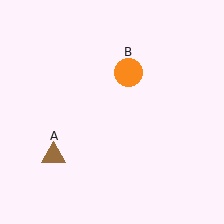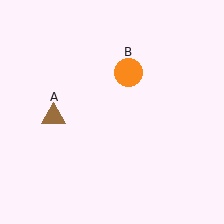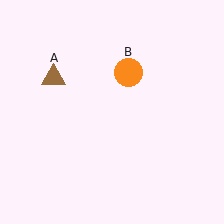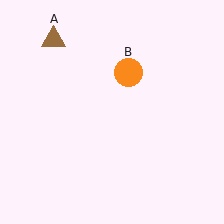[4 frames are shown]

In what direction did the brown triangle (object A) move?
The brown triangle (object A) moved up.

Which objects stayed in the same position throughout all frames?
Orange circle (object B) remained stationary.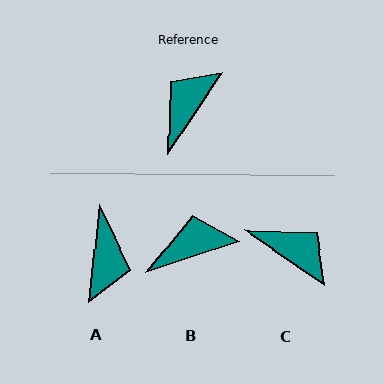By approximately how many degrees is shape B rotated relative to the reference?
Approximately 38 degrees clockwise.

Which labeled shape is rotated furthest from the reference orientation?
A, about 152 degrees away.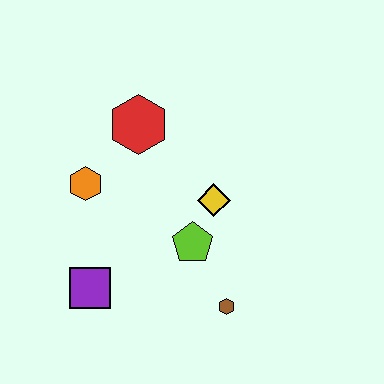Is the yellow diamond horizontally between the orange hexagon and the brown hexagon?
Yes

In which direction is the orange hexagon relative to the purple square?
The orange hexagon is above the purple square.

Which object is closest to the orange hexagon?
The red hexagon is closest to the orange hexagon.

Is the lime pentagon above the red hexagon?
No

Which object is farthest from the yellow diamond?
The purple square is farthest from the yellow diamond.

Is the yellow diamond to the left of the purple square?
No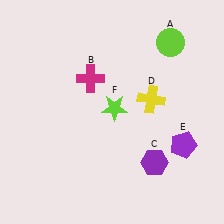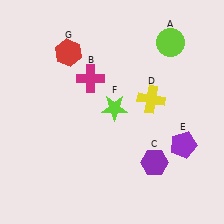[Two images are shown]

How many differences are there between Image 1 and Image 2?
There is 1 difference between the two images.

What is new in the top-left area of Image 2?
A red hexagon (G) was added in the top-left area of Image 2.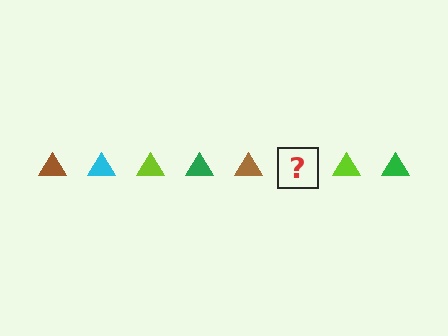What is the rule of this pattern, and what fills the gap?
The rule is that the pattern cycles through brown, cyan, lime, green triangles. The gap should be filled with a cyan triangle.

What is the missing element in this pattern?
The missing element is a cyan triangle.